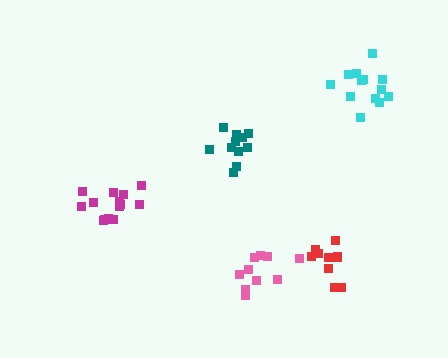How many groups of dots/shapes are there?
There are 5 groups.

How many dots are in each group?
Group 1: 14 dots, Group 2: 10 dots, Group 3: 13 dots, Group 4: 9 dots, Group 5: 11 dots (57 total).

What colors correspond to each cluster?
The clusters are colored: magenta, pink, cyan, red, teal.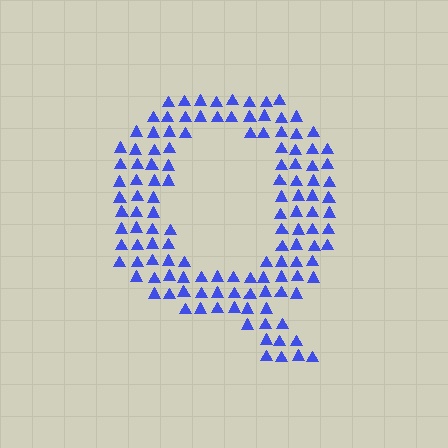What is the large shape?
The large shape is the letter Q.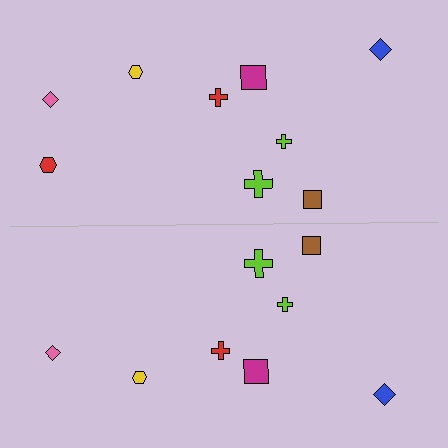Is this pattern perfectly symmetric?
No, the pattern is not perfectly symmetric. A red hexagon is missing from the bottom side.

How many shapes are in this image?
There are 17 shapes in this image.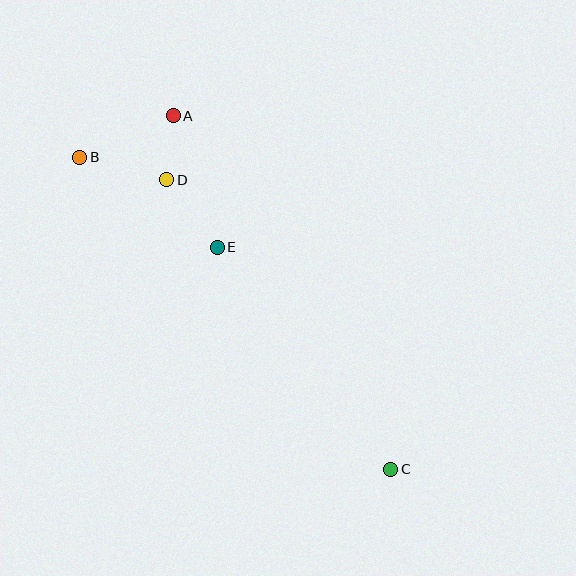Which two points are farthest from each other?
Points B and C are farthest from each other.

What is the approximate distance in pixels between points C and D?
The distance between C and D is approximately 366 pixels.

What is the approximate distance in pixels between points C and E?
The distance between C and E is approximately 282 pixels.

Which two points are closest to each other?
Points A and D are closest to each other.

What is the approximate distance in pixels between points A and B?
The distance between A and B is approximately 103 pixels.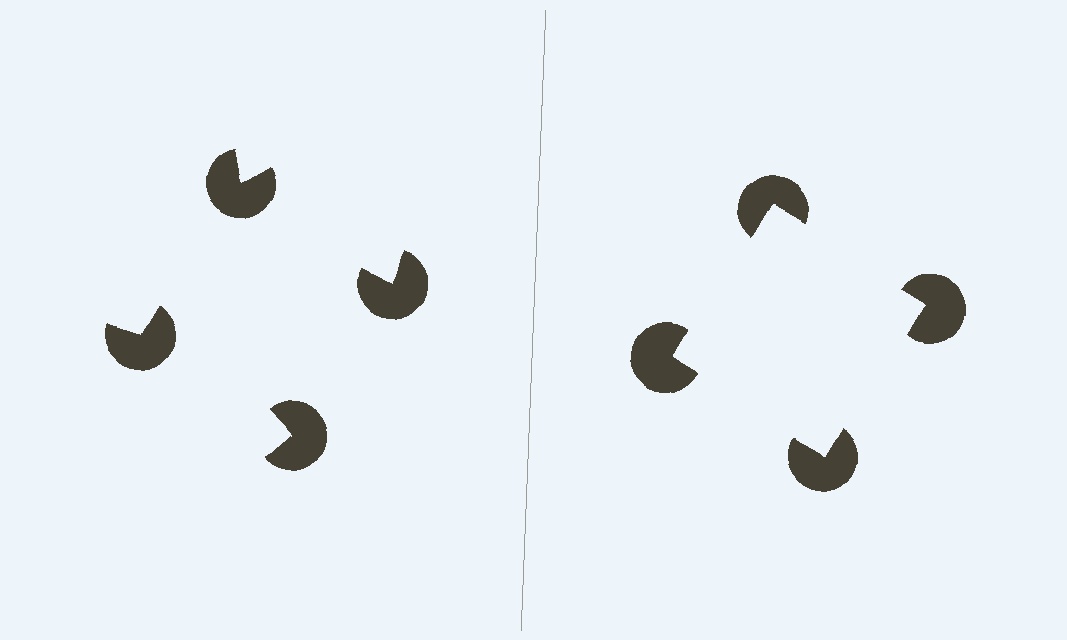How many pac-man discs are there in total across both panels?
8 — 4 on each side.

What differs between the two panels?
The pac-man discs are positioned identically on both sides; only the wedge orientations differ. On the right they align to a square; on the left they are misaligned.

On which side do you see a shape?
An illusory square appears on the right side. On the left side the wedge cuts are rotated, so no coherent shape forms.